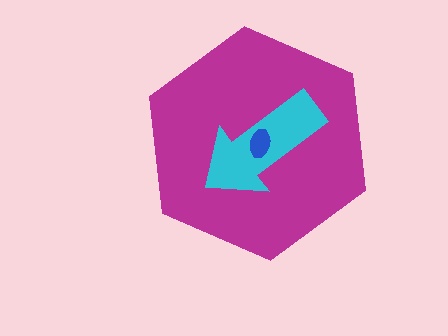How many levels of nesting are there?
3.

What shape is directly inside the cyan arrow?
The blue ellipse.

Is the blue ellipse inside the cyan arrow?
Yes.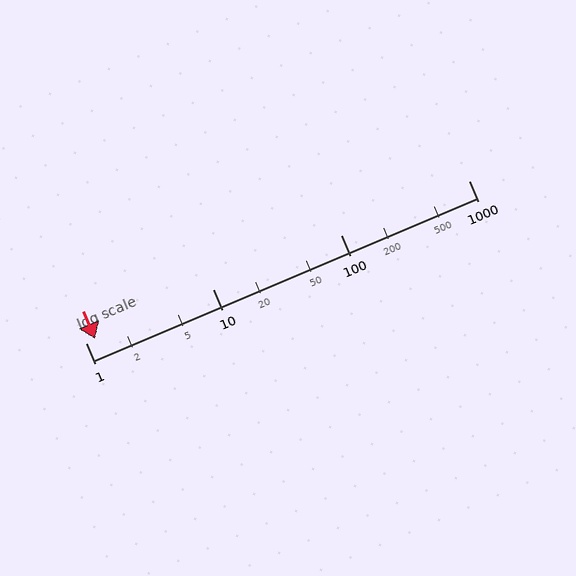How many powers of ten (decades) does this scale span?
The scale spans 3 decades, from 1 to 1000.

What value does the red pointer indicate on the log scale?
The pointer indicates approximately 1.2.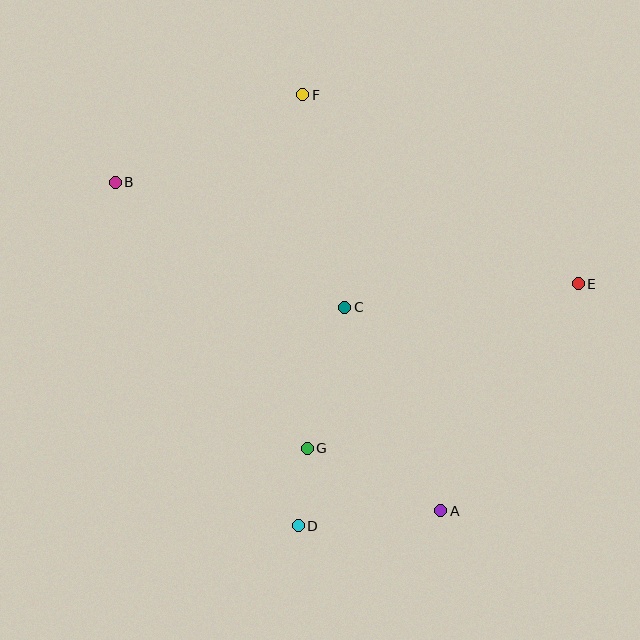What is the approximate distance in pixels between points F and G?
The distance between F and G is approximately 353 pixels.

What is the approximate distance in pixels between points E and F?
The distance between E and F is approximately 334 pixels.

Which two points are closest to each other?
Points D and G are closest to each other.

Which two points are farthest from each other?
Points B and E are farthest from each other.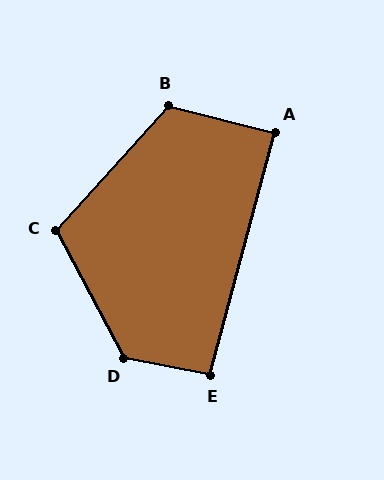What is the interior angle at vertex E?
Approximately 94 degrees (approximately right).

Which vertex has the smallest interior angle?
A, at approximately 89 degrees.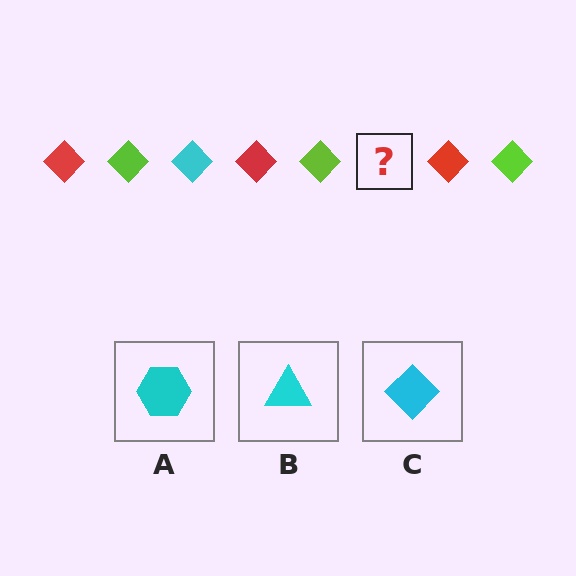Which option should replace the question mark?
Option C.